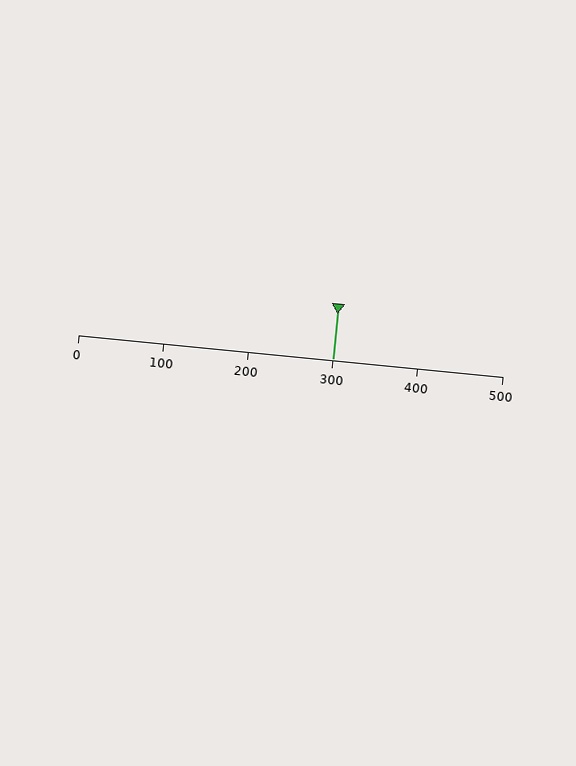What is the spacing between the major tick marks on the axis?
The major ticks are spaced 100 apart.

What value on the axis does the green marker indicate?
The marker indicates approximately 300.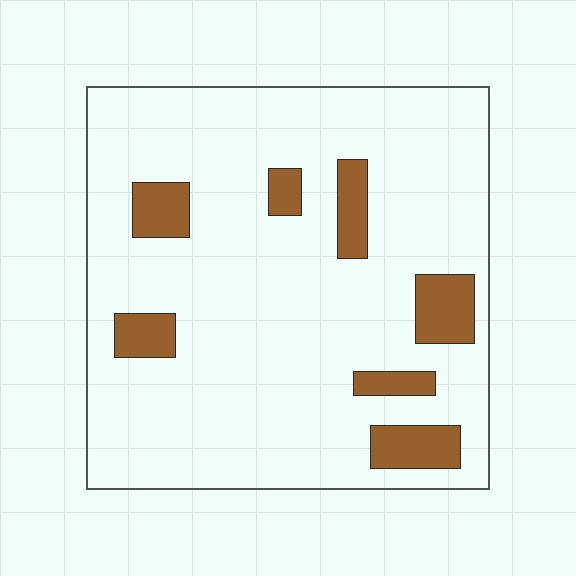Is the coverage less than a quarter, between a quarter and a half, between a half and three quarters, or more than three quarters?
Less than a quarter.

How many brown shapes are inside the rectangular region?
7.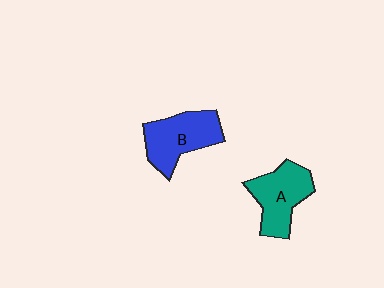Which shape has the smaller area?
Shape A (teal).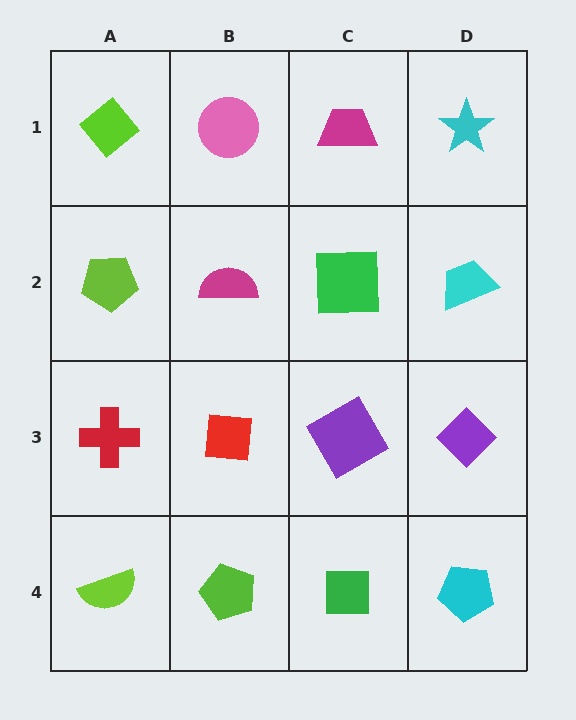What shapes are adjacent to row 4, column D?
A purple diamond (row 3, column D), a green square (row 4, column C).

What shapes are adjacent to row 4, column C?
A purple square (row 3, column C), a lime pentagon (row 4, column B), a cyan pentagon (row 4, column D).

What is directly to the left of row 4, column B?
A lime semicircle.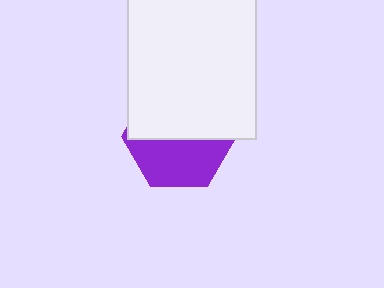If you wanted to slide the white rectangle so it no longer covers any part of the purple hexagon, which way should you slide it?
Slide it up — that is the most direct way to separate the two shapes.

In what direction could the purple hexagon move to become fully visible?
The purple hexagon could move down. That would shift it out from behind the white rectangle entirely.